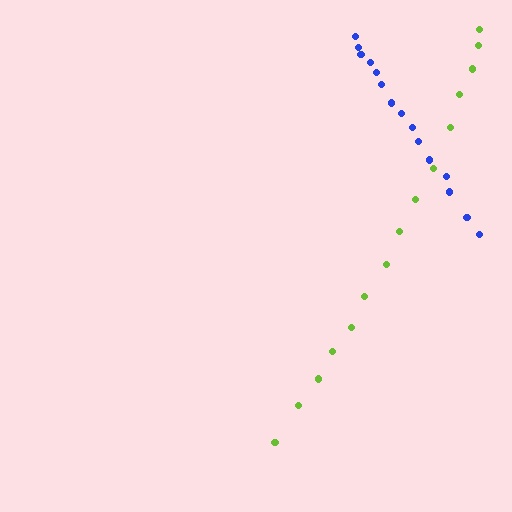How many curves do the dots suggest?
There are 2 distinct paths.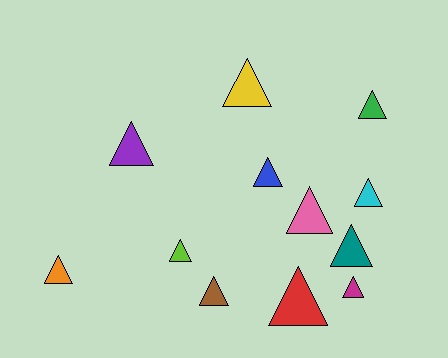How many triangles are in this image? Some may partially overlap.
There are 12 triangles.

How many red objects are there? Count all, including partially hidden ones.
There is 1 red object.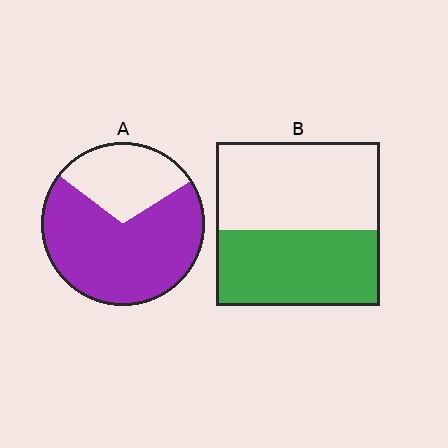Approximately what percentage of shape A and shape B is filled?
A is approximately 70% and B is approximately 45%.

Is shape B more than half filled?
Roughly half.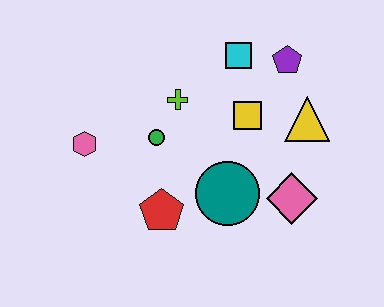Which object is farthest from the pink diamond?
The pink hexagon is farthest from the pink diamond.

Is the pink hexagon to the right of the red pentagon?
No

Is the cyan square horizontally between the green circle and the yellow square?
Yes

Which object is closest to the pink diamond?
The teal circle is closest to the pink diamond.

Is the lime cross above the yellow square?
Yes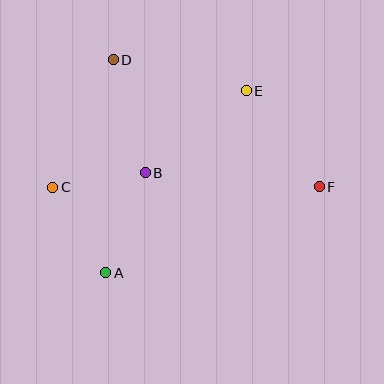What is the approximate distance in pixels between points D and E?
The distance between D and E is approximately 136 pixels.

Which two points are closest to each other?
Points B and C are closest to each other.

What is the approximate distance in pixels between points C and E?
The distance between C and E is approximately 216 pixels.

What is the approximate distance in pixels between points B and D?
The distance between B and D is approximately 117 pixels.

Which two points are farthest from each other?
Points C and F are farthest from each other.